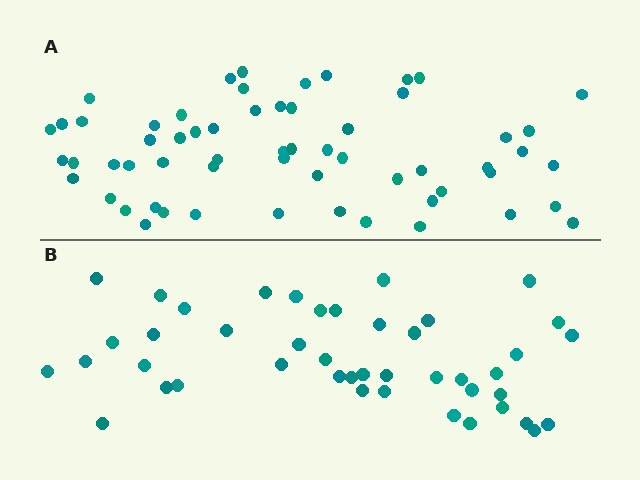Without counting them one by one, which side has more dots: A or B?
Region A (the top region) has more dots.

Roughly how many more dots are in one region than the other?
Region A has approximately 15 more dots than region B.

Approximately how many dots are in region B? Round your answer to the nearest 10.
About 40 dots. (The exact count is 44, which rounds to 40.)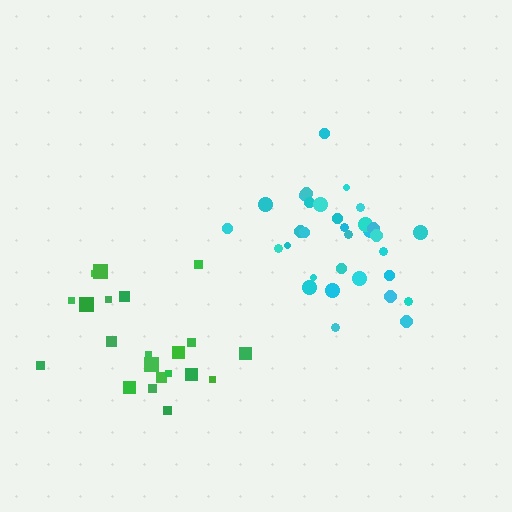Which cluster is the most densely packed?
Cyan.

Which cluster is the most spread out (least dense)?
Green.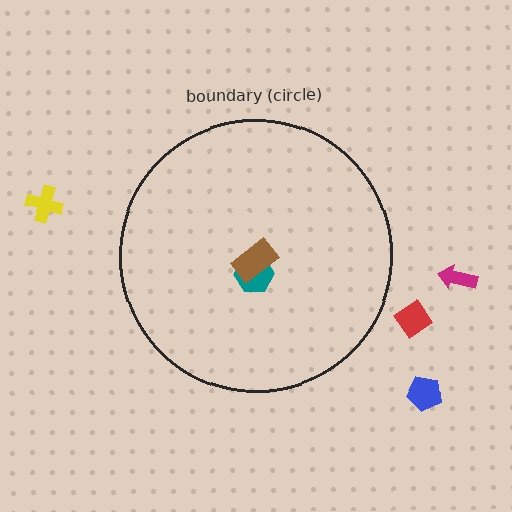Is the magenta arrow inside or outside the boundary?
Outside.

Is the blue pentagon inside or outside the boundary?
Outside.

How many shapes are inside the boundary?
2 inside, 4 outside.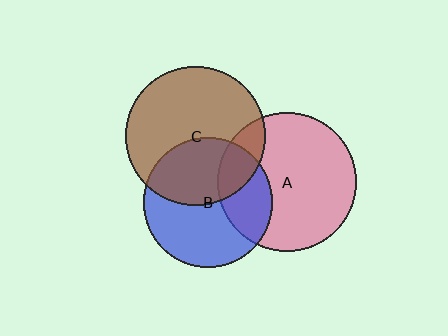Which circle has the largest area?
Circle C (brown).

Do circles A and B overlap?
Yes.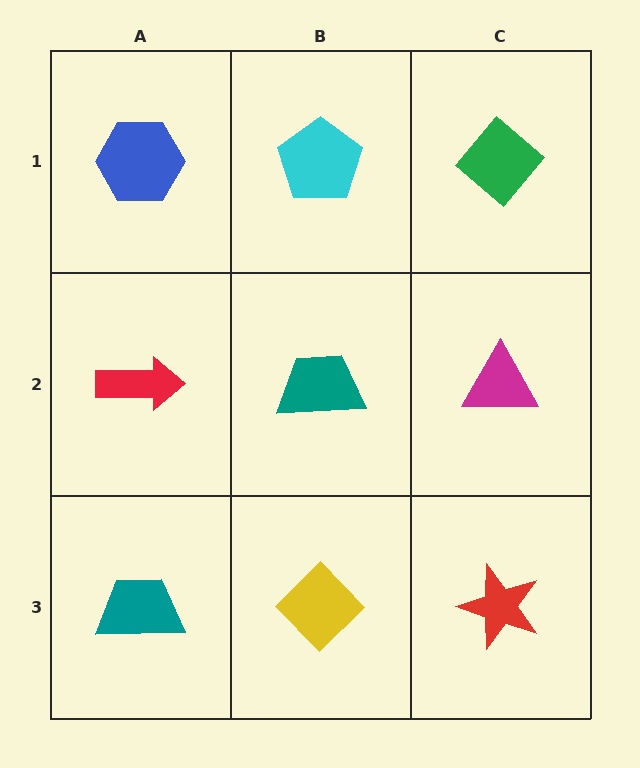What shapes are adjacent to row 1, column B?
A teal trapezoid (row 2, column B), a blue hexagon (row 1, column A), a green diamond (row 1, column C).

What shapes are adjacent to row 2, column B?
A cyan pentagon (row 1, column B), a yellow diamond (row 3, column B), a red arrow (row 2, column A), a magenta triangle (row 2, column C).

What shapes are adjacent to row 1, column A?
A red arrow (row 2, column A), a cyan pentagon (row 1, column B).